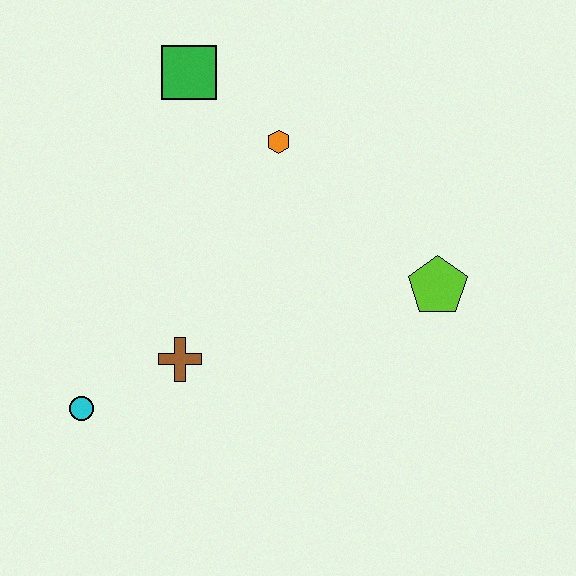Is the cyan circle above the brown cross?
No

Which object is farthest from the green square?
The cyan circle is farthest from the green square.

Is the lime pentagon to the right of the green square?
Yes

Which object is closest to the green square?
The orange hexagon is closest to the green square.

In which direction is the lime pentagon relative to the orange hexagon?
The lime pentagon is to the right of the orange hexagon.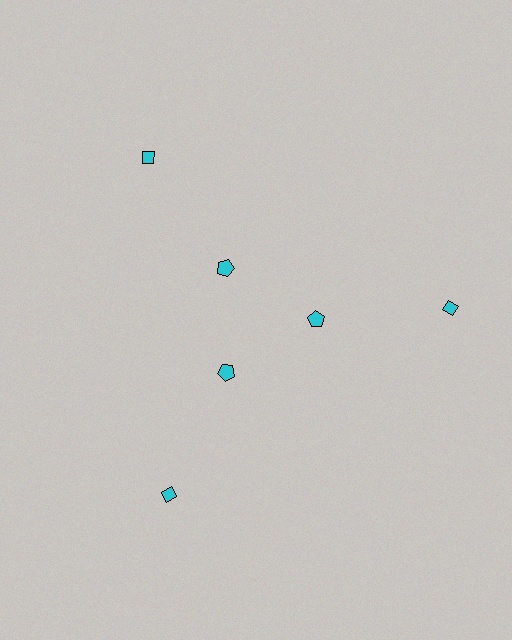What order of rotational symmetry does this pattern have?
This pattern has 3-fold rotational symmetry.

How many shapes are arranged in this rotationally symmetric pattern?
There are 6 shapes, arranged in 3 groups of 2.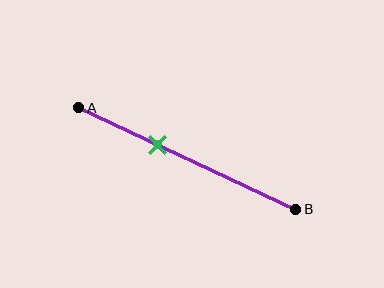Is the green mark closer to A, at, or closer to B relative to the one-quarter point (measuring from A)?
The green mark is closer to point B than the one-quarter point of segment AB.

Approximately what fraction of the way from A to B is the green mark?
The green mark is approximately 35% of the way from A to B.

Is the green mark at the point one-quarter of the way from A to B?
No, the mark is at about 35% from A, not at the 25% one-quarter point.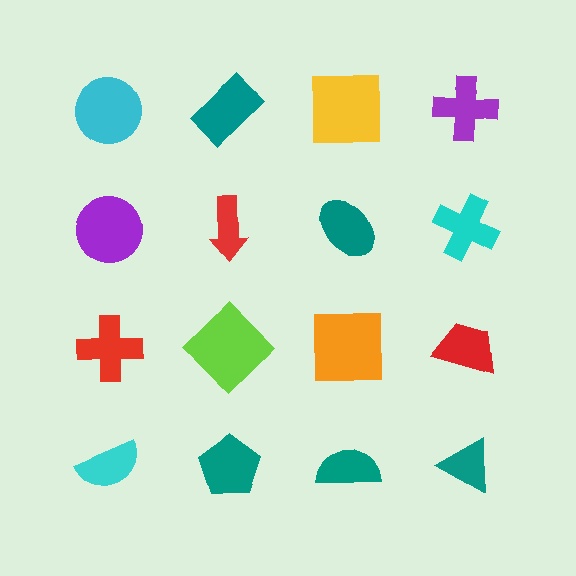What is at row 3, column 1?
A red cross.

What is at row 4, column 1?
A cyan semicircle.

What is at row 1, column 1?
A cyan circle.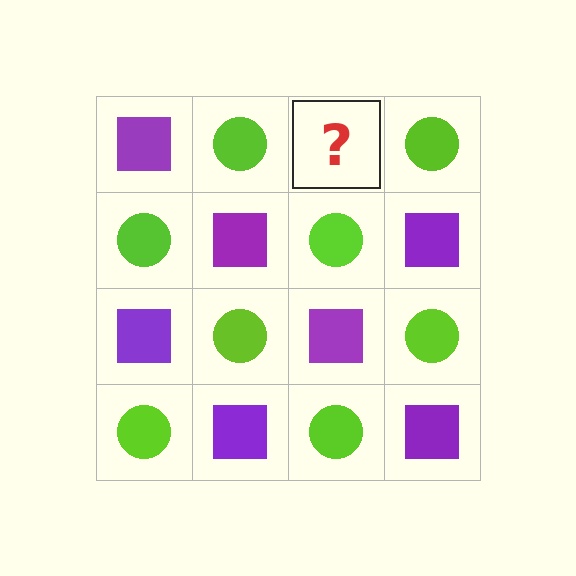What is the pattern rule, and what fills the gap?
The rule is that it alternates purple square and lime circle in a checkerboard pattern. The gap should be filled with a purple square.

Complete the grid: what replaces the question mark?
The question mark should be replaced with a purple square.